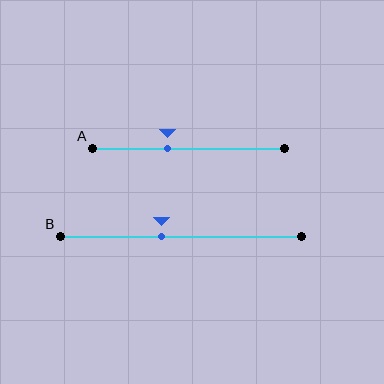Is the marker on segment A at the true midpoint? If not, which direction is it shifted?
No, the marker on segment A is shifted to the left by about 11% of the segment length.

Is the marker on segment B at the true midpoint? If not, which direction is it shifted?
No, the marker on segment B is shifted to the left by about 8% of the segment length.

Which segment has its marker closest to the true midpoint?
Segment B has its marker closest to the true midpoint.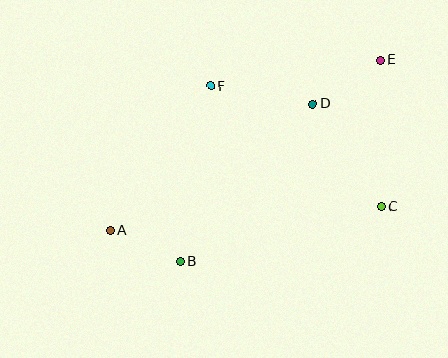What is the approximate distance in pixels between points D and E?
The distance between D and E is approximately 80 pixels.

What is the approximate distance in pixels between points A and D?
The distance between A and D is approximately 239 pixels.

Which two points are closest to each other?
Points A and B are closest to each other.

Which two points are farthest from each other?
Points A and E are farthest from each other.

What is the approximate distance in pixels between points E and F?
The distance between E and F is approximately 171 pixels.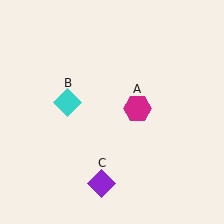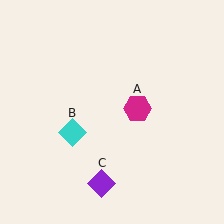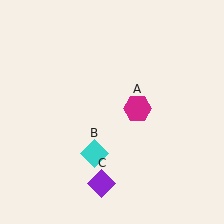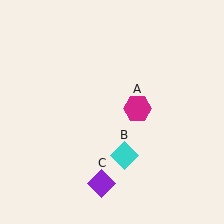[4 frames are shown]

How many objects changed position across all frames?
1 object changed position: cyan diamond (object B).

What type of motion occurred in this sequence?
The cyan diamond (object B) rotated counterclockwise around the center of the scene.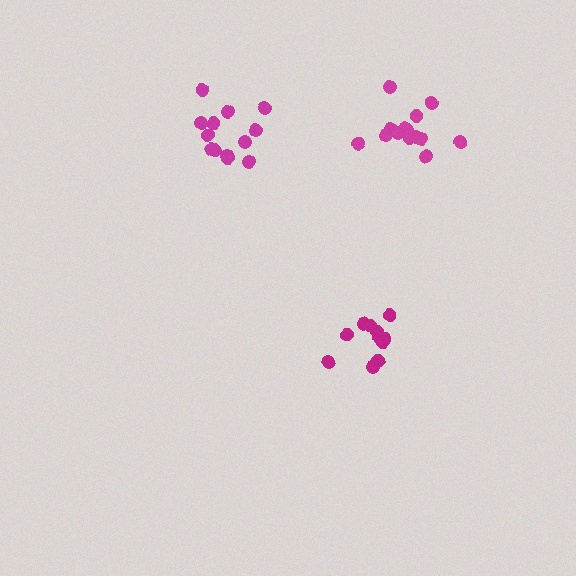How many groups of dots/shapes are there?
There are 3 groups.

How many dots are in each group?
Group 1: 13 dots, Group 2: 12 dots, Group 3: 14 dots (39 total).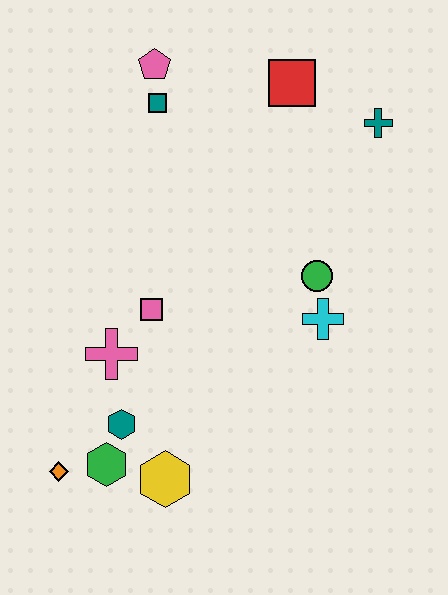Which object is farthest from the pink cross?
The teal cross is farthest from the pink cross.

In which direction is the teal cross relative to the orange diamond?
The teal cross is above the orange diamond.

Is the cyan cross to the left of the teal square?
No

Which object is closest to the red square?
The teal cross is closest to the red square.